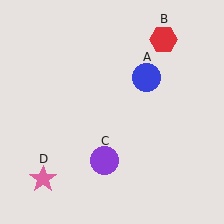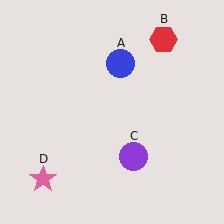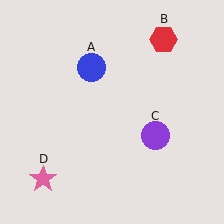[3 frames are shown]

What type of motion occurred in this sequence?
The blue circle (object A), purple circle (object C) rotated counterclockwise around the center of the scene.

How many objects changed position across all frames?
2 objects changed position: blue circle (object A), purple circle (object C).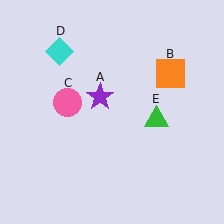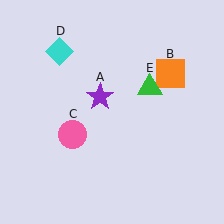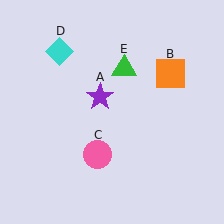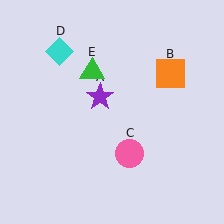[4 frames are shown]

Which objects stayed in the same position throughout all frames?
Purple star (object A) and orange square (object B) and cyan diamond (object D) remained stationary.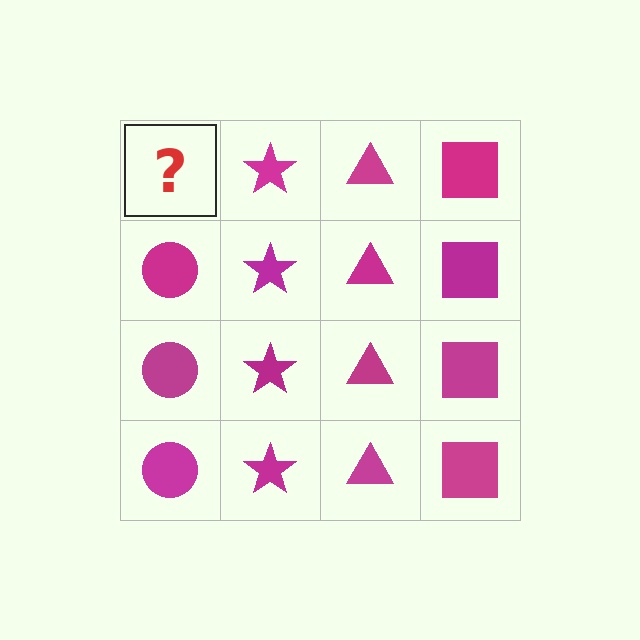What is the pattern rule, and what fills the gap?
The rule is that each column has a consistent shape. The gap should be filled with a magenta circle.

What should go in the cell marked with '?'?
The missing cell should contain a magenta circle.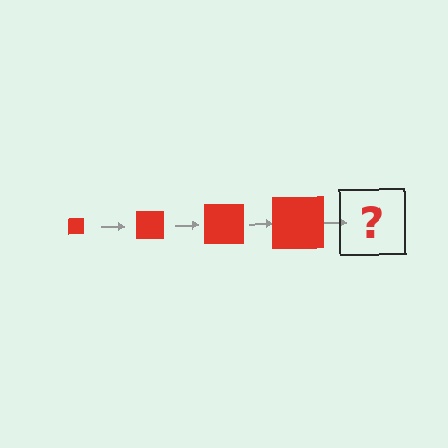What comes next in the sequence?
The next element should be a red square, larger than the previous one.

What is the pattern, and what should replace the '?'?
The pattern is that the square gets progressively larger each step. The '?' should be a red square, larger than the previous one.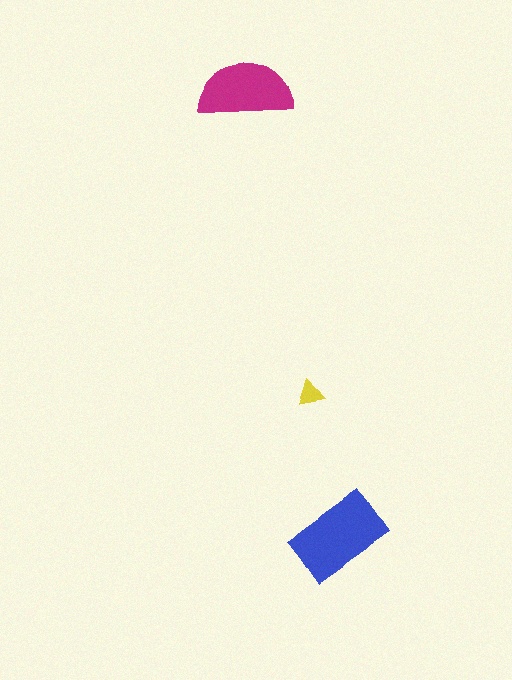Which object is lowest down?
The blue rectangle is bottommost.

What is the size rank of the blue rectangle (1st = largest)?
1st.